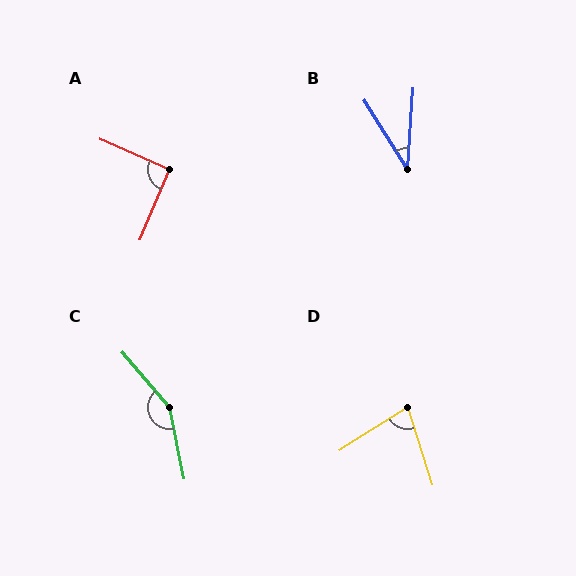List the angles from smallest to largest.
B (36°), D (75°), A (91°), C (151°).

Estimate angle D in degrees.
Approximately 75 degrees.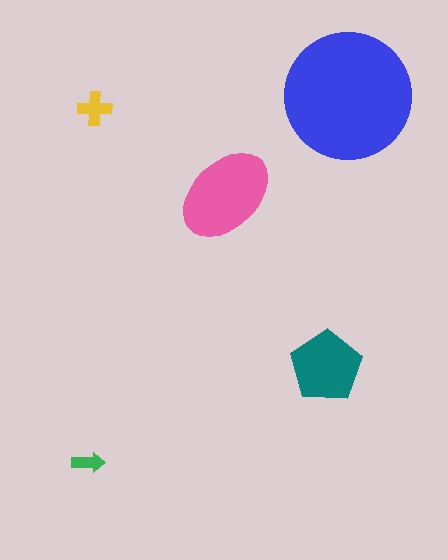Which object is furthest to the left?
The green arrow is leftmost.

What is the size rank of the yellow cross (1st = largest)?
4th.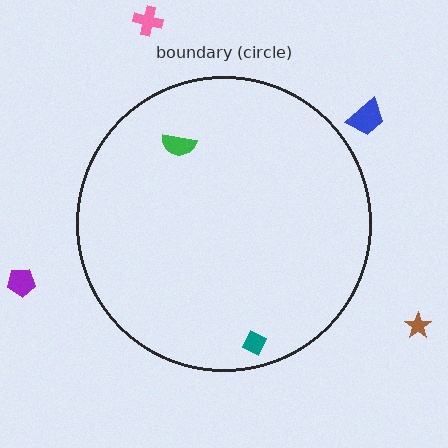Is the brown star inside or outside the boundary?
Outside.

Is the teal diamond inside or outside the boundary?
Inside.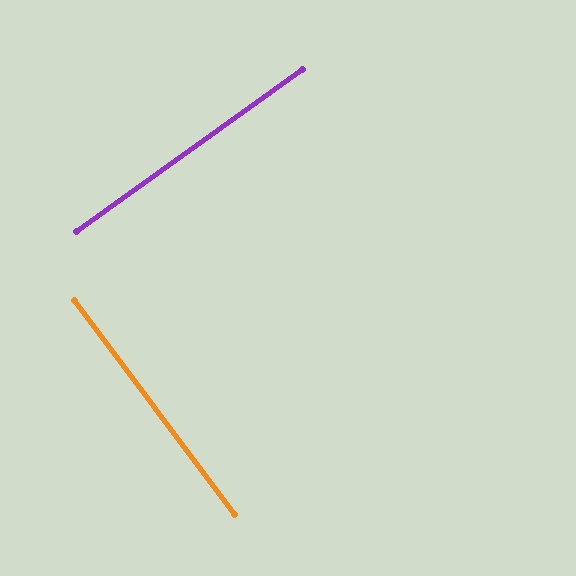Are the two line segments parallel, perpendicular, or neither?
Perpendicular — they meet at approximately 89°.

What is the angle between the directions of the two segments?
Approximately 89 degrees.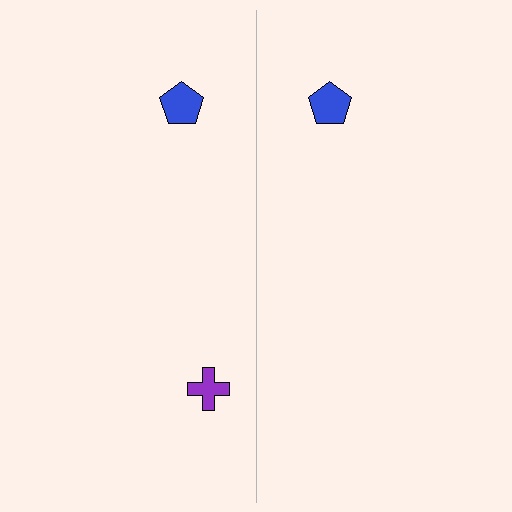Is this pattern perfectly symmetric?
No, the pattern is not perfectly symmetric. A purple cross is missing from the right side.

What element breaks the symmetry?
A purple cross is missing from the right side.